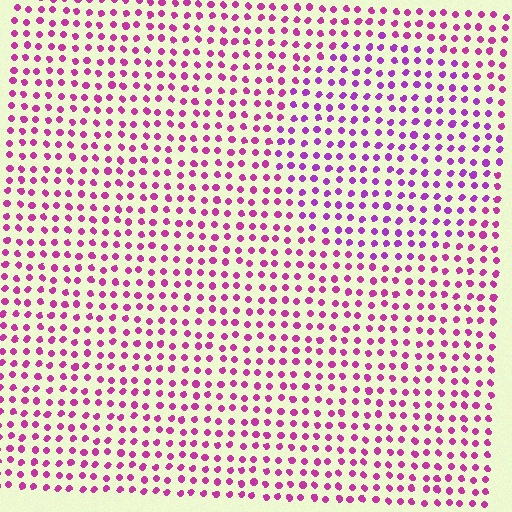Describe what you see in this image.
The image is filled with small magenta elements in a uniform arrangement. A circle-shaped region is visible where the elements are tinted to a slightly different hue, forming a subtle color boundary.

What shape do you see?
I see a circle.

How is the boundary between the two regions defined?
The boundary is defined purely by a slight shift in hue (about 25 degrees). Spacing, size, and orientation are identical on both sides.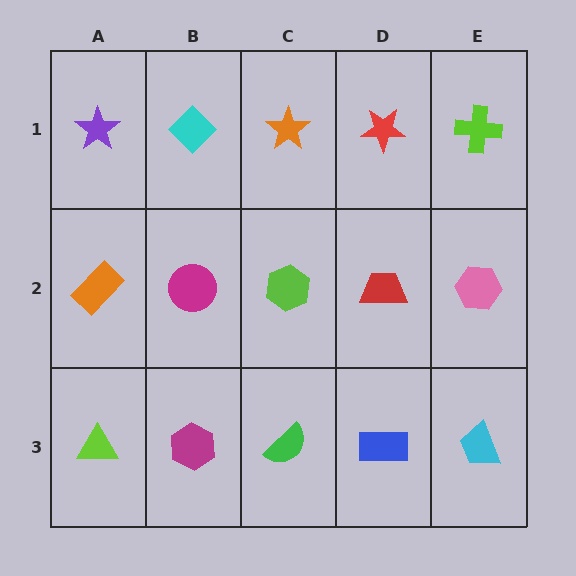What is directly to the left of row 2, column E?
A red trapezoid.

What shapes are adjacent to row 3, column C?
A lime hexagon (row 2, column C), a magenta hexagon (row 3, column B), a blue rectangle (row 3, column D).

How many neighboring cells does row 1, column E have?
2.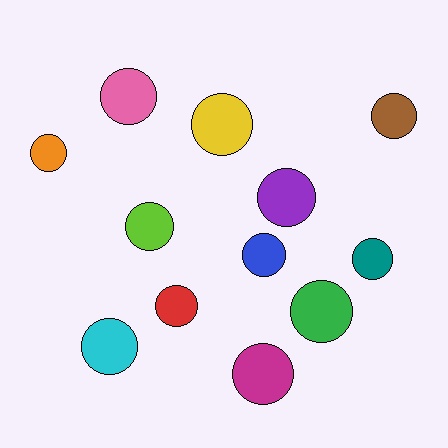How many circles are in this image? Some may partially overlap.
There are 12 circles.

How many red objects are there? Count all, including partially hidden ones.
There is 1 red object.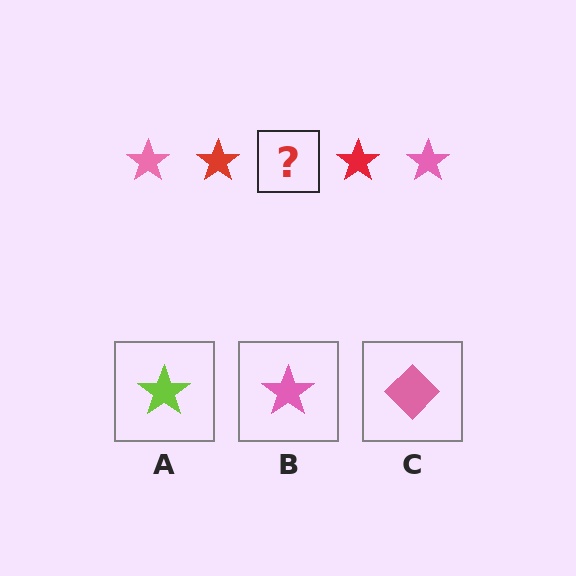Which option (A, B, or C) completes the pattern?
B.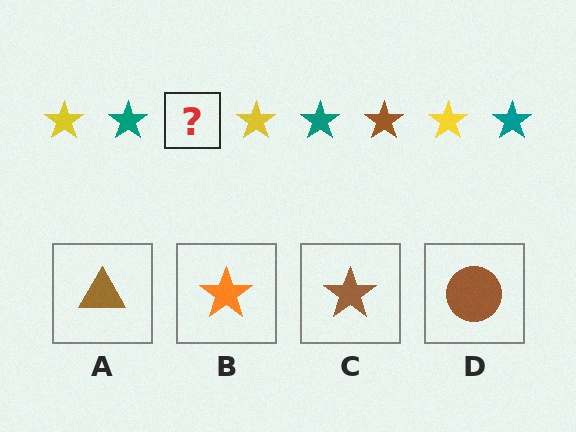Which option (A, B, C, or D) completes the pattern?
C.